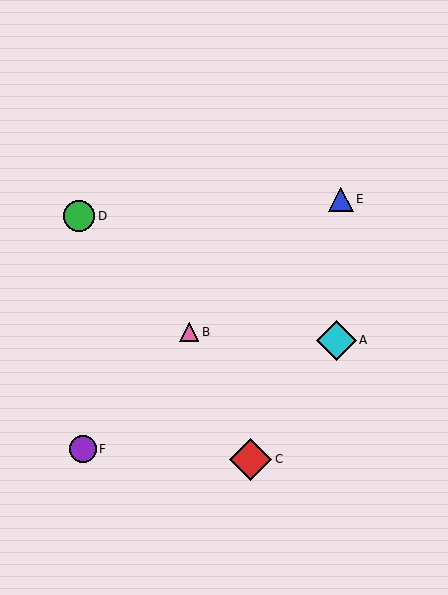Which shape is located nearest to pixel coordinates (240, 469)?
The red diamond (labeled C) at (250, 459) is nearest to that location.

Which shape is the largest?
The red diamond (labeled C) is the largest.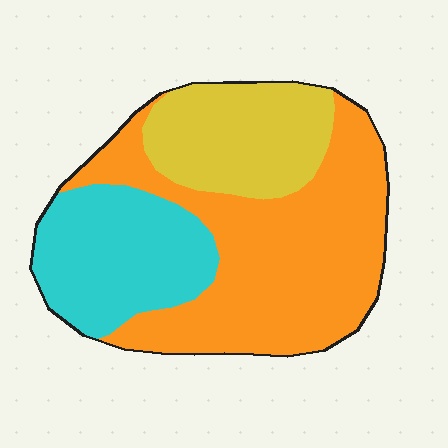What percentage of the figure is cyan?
Cyan covers 26% of the figure.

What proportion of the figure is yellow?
Yellow covers 23% of the figure.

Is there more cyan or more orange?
Orange.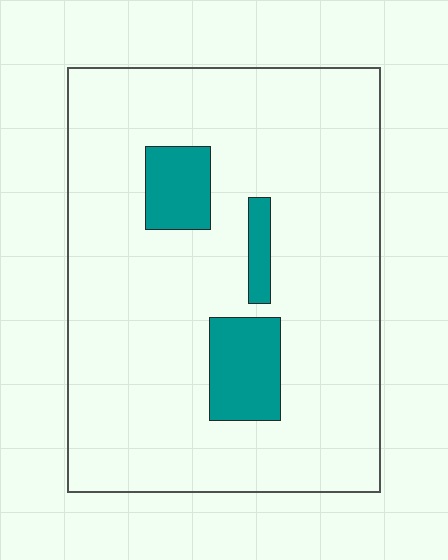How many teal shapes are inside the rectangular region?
3.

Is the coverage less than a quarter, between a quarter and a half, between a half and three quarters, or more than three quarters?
Less than a quarter.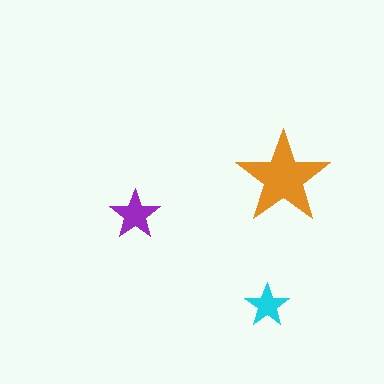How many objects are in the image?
There are 3 objects in the image.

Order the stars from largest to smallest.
the orange one, the purple one, the cyan one.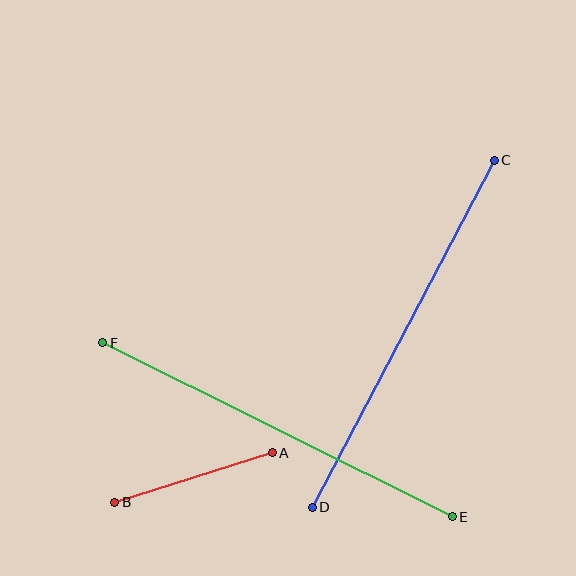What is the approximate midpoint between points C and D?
The midpoint is at approximately (403, 334) pixels.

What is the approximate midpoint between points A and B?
The midpoint is at approximately (194, 478) pixels.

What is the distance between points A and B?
The distance is approximately 165 pixels.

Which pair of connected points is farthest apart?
Points C and D are farthest apart.